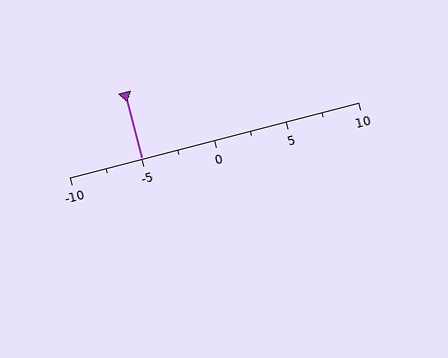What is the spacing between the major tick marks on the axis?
The major ticks are spaced 5 apart.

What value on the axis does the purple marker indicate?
The marker indicates approximately -5.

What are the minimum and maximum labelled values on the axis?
The axis runs from -10 to 10.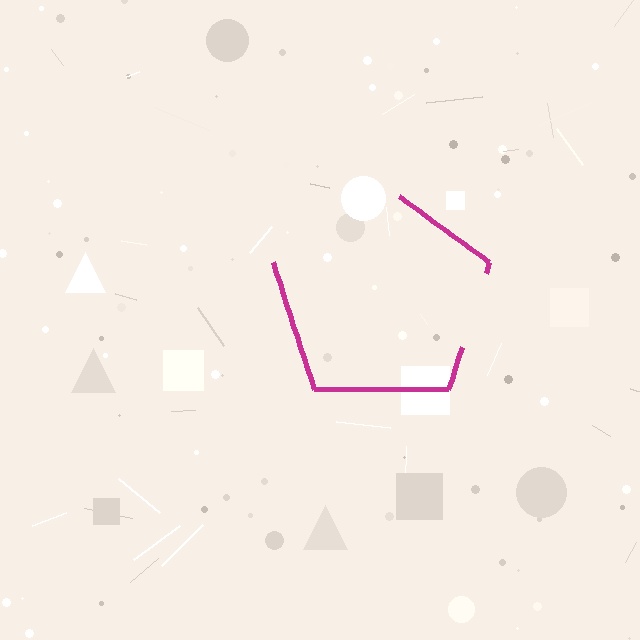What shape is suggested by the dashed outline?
The dashed outline suggests a pentagon.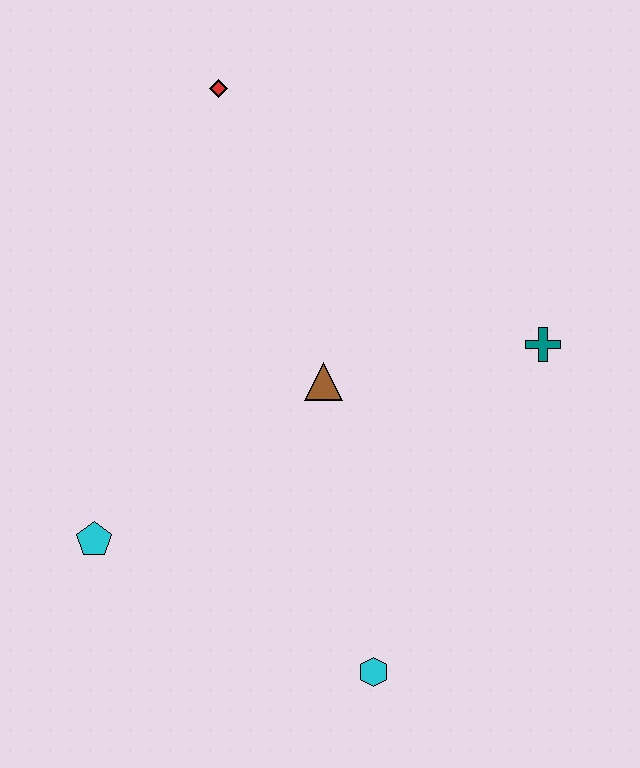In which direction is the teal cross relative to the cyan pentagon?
The teal cross is to the right of the cyan pentagon.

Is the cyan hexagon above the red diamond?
No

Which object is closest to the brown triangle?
The teal cross is closest to the brown triangle.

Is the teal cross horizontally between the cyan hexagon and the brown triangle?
No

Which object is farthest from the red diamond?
The cyan hexagon is farthest from the red diamond.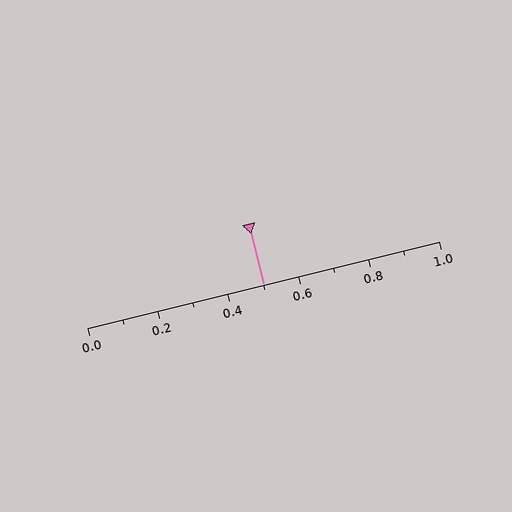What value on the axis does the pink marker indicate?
The marker indicates approximately 0.5.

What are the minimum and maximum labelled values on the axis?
The axis runs from 0.0 to 1.0.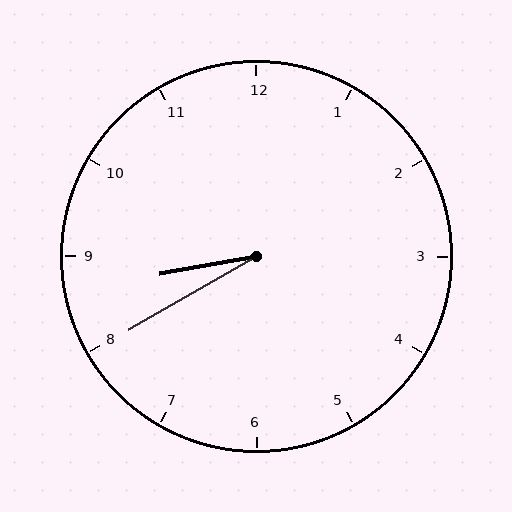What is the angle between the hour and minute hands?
Approximately 20 degrees.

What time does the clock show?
8:40.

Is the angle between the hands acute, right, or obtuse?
It is acute.